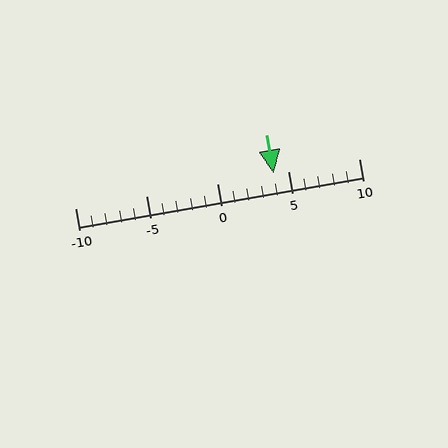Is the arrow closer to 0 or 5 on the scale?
The arrow is closer to 5.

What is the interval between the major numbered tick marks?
The major tick marks are spaced 5 units apart.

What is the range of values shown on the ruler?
The ruler shows values from -10 to 10.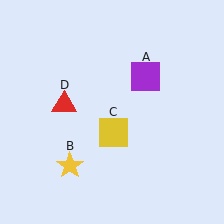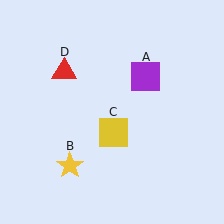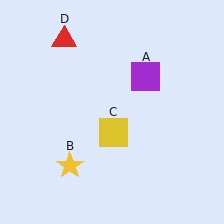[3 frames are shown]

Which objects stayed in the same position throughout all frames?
Purple square (object A) and yellow star (object B) and yellow square (object C) remained stationary.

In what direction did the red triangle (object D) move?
The red triangle (object D) moved up.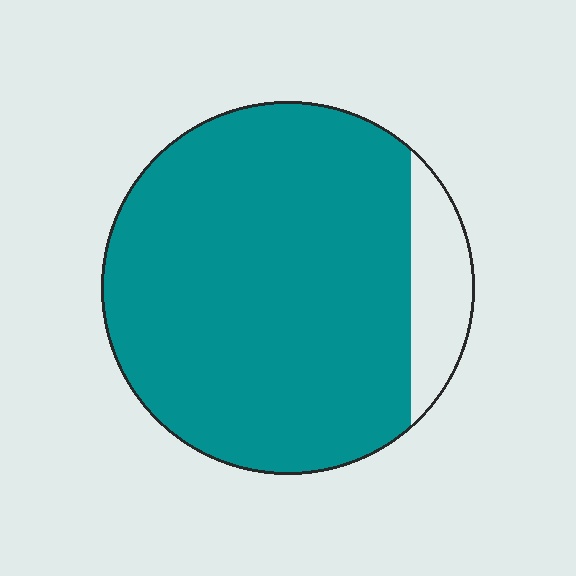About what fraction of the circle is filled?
About seven eighths (7/8).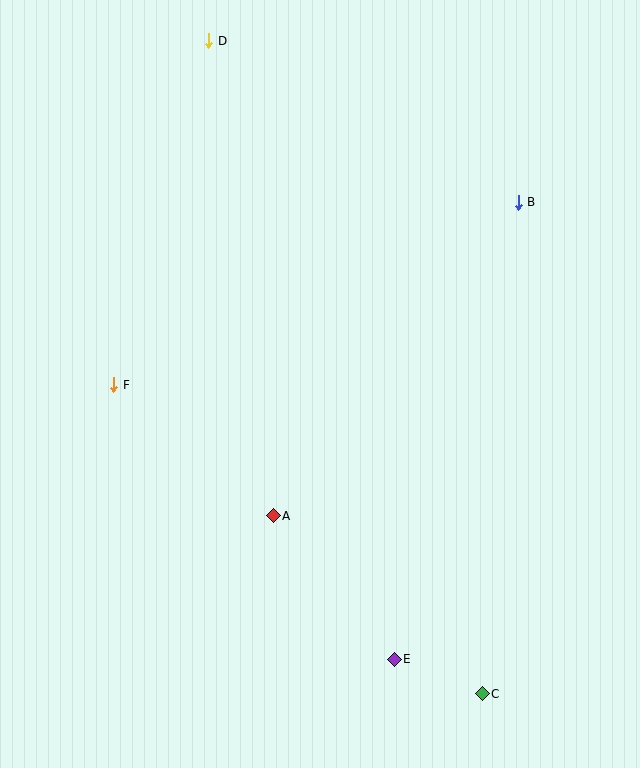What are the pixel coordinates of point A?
Point A is at (273, 516).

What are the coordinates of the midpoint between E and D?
The midpoint between E and D is at (302, 350).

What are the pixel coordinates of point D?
Point D is at (209, 41).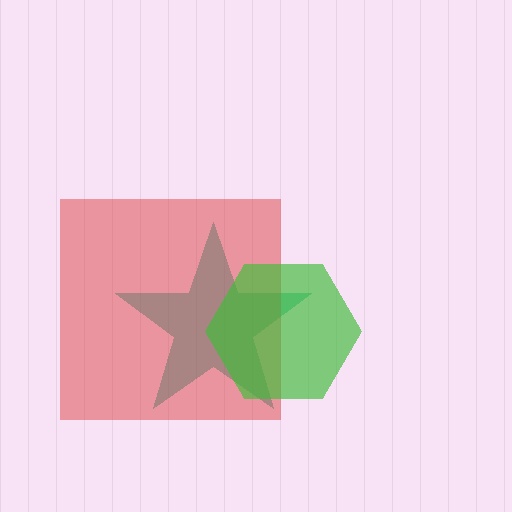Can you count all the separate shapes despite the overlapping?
Yes, there are 3 separate shapes.